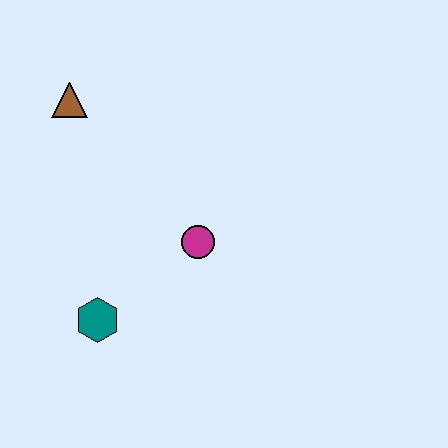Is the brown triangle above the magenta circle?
Yes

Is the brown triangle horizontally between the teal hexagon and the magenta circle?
No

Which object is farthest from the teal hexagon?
The brown triangle is farthest from the teal hexagon.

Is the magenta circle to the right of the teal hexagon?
Yes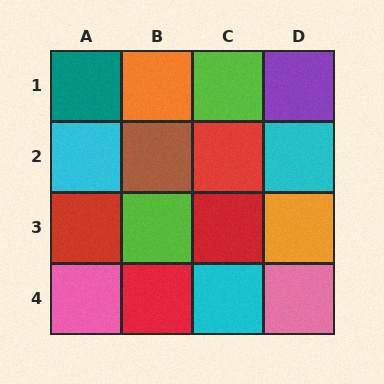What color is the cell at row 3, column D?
Orange.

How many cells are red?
4 cells are red.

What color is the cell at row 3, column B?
Lime.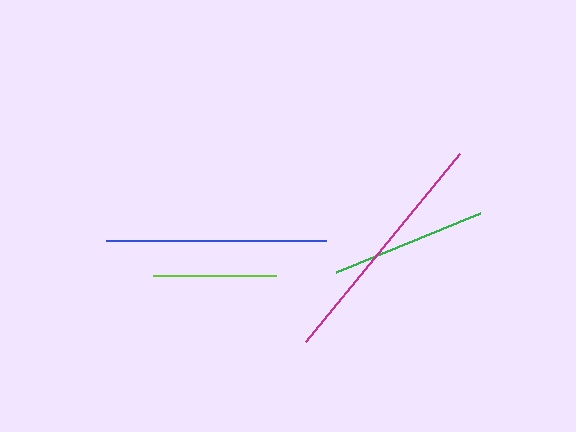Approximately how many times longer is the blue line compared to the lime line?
The blue line is approximately 1.8 times the length of the lime line.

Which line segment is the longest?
The magenta line is the longest at approximately 243 pixels.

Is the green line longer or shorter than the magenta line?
The magenta line is longer than the green line.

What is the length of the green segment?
The green segment is approximately 155 pixels long.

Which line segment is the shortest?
The lime line is the shortest at approximately 123 pixels.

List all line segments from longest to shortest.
From longest to shortest: magenta, blue, green, lime.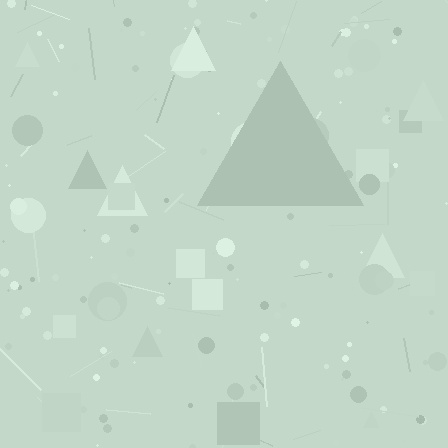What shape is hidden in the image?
A triangle is hidden in the image.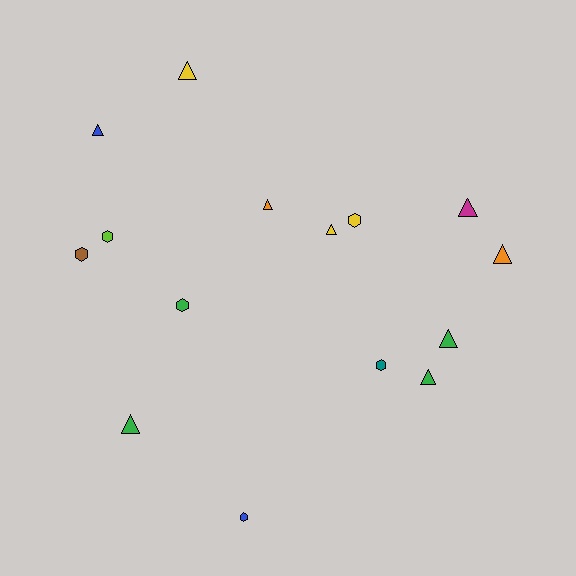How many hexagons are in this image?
There are 6 hexagons.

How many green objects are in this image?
There are 4 green objects.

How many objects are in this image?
There are 15 objects.